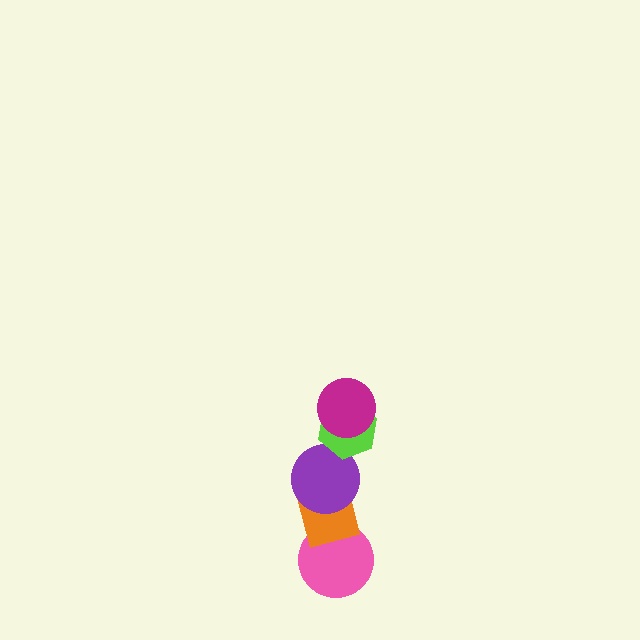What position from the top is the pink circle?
The pink circle is 5th from the top.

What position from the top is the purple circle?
The purple circle is 3rd from the top.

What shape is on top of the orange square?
The purple circle is on top of the orange square.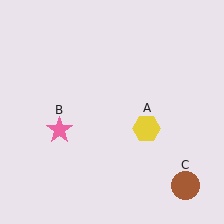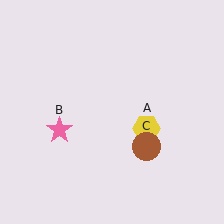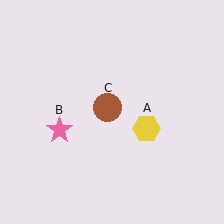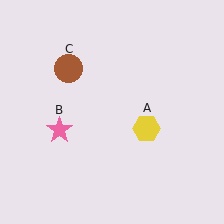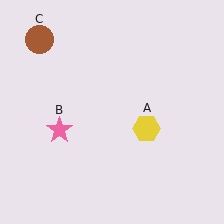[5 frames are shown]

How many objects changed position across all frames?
1 object changed position: brown circle (object C).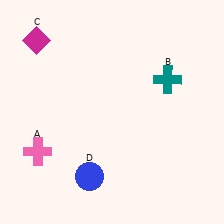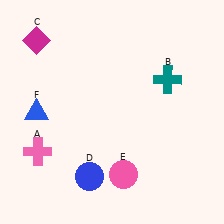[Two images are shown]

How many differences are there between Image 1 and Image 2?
There are 2 differences between the two images.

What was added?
A pink circle (E), a blue triangle (F) were added in Image 2.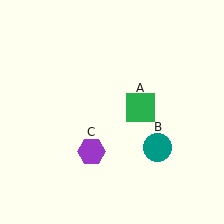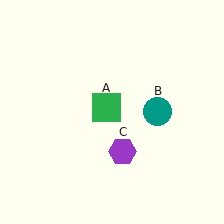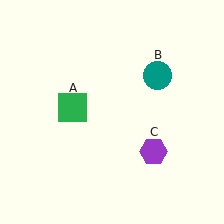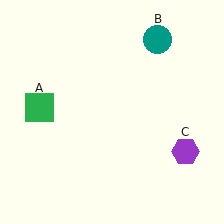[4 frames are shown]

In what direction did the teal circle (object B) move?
The teal circle (object B) moved up.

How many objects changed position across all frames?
3 objects changed position: green square (object A), teal circle (object B), purple hexagon (object C).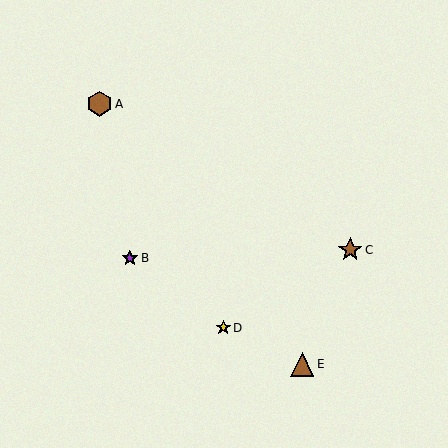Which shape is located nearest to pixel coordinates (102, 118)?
The brown hexagon (labeled A) at (99, 104) is nearest to that location.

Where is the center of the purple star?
The center of the purple star is at (130, 258).